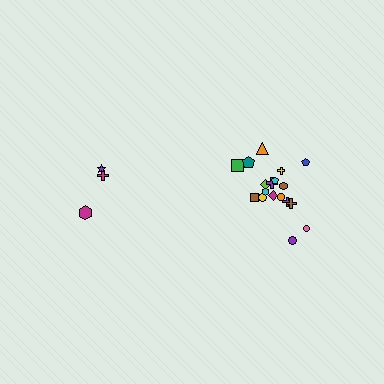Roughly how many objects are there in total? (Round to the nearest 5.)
Roughly 20 objects in total.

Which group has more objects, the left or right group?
The right group.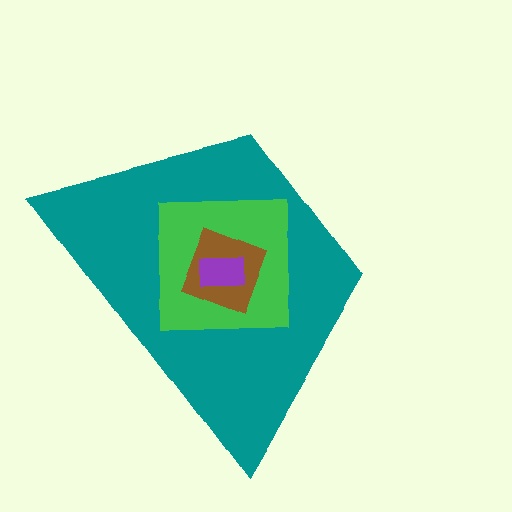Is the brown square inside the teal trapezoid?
Yes.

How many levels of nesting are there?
4.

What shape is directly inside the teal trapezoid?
The green square.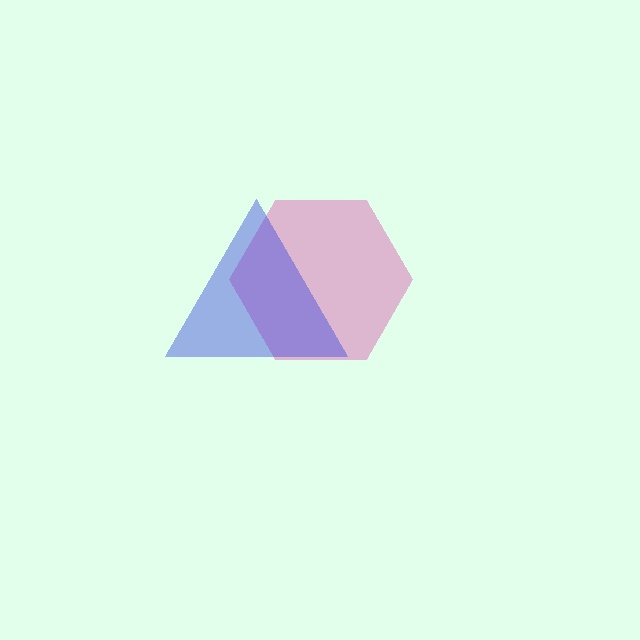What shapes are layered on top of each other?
The layered shapes are: a pink hexagon, a blue triangle.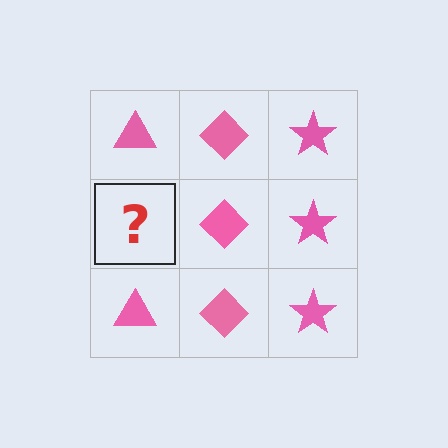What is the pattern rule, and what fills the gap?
The rule is that each column has a consistent shape. The gap should be filled with a pink triangle.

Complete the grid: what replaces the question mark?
The question mark should be replaced with a pink triangle.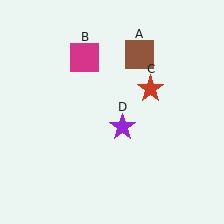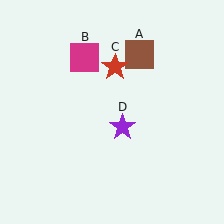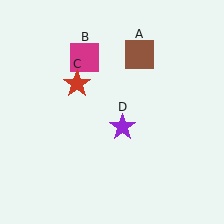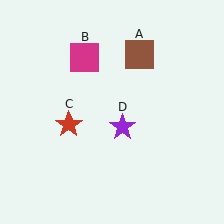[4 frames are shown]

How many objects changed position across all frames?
1 object changed position: red star (object C).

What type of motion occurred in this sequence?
The red star (object C) rotated counterclockwise around the center of the scene.